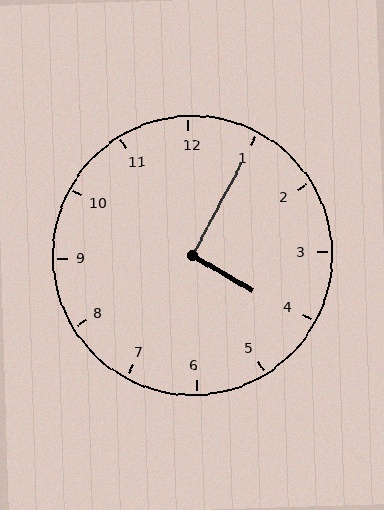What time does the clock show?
4:05.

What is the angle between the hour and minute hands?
Approximately 92 degrees.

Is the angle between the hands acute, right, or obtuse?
It is right.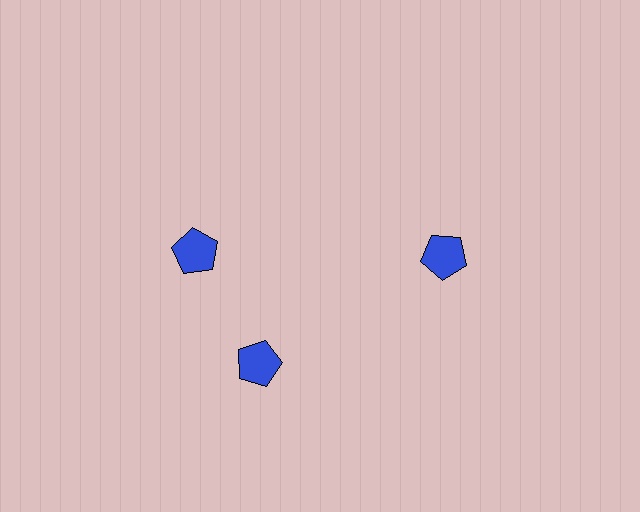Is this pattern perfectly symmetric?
No. The 3 blue pentagons are arranged in a ring, but one element near the 11 o'clock position is rotated out of alignment along the ring, breaking the 3-fold rotational symmetry.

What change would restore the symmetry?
The symmetry would be restored by rotating it back into even spacing with its neighbors so that all 3 pentagons sit at equal angles and equal distance from the center.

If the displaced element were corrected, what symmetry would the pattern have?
It would have 3-fold rotational symmetry — the pattern would map onto itself every 120 degrees.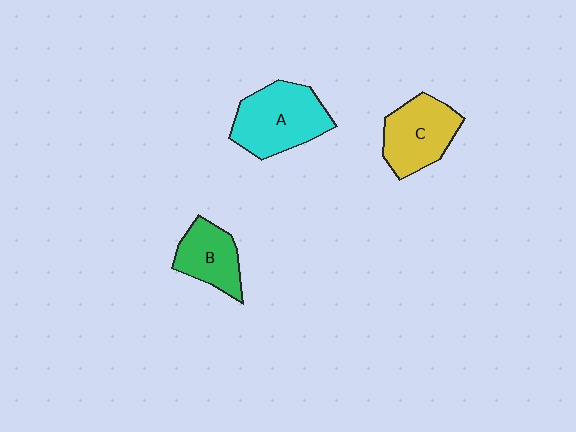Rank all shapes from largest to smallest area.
From largest to smallest: A (cyan), C (yellow), B (green).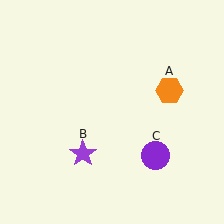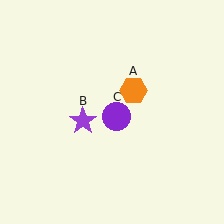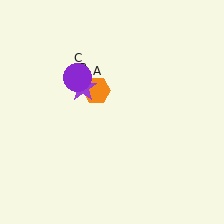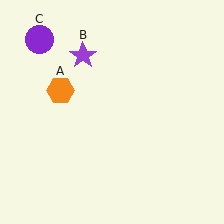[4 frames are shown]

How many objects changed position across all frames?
3 objects changed position: orange hexagon (object A), purple star (object B), purple circle (object C).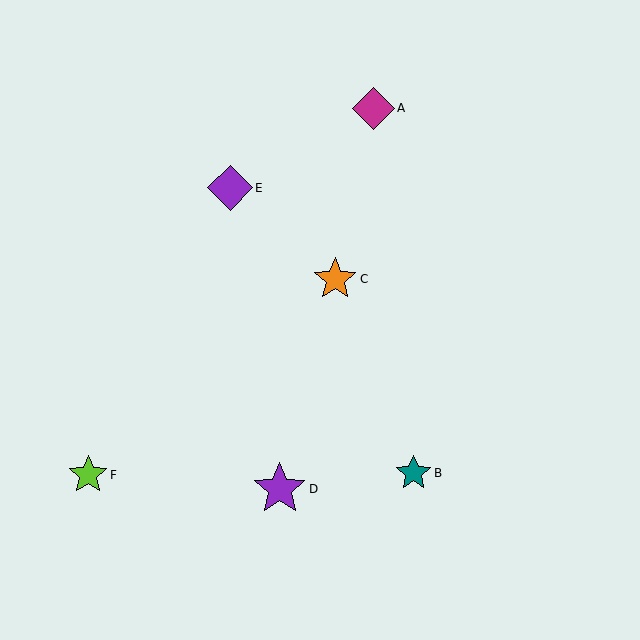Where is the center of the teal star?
The center of the teal star is at (414, 473).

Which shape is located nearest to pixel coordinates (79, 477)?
The lime star (labeled F) at (88, 475) is nearest to that location.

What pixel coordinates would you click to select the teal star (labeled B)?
Click at (414, 473) to select the teal star B.